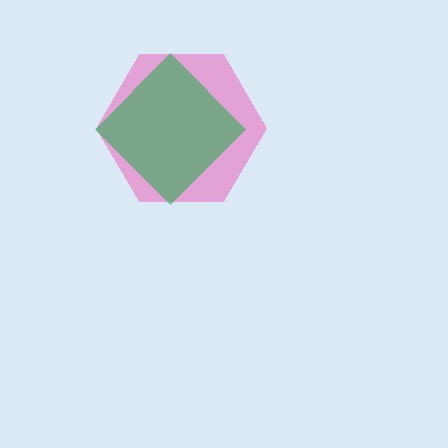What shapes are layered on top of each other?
The layered shapes are: a pink hexagon, a green diamond.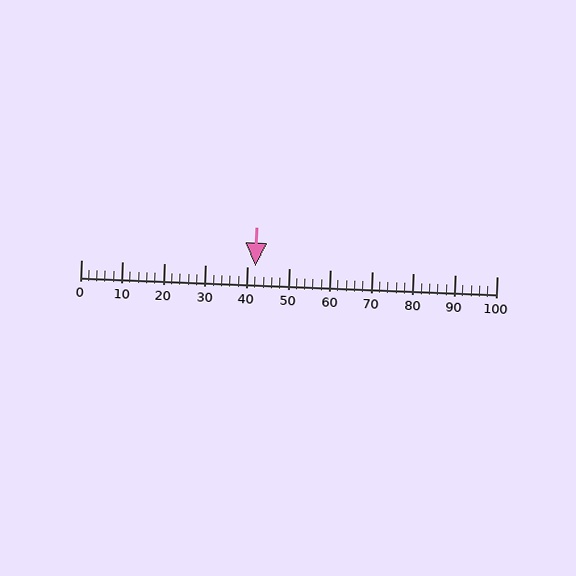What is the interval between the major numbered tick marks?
The major tick marks are spaced 10 units apart.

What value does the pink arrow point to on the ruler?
The pink arrow points to approximately 42.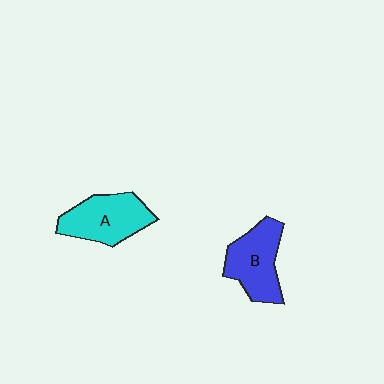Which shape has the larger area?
Shape A (cyan).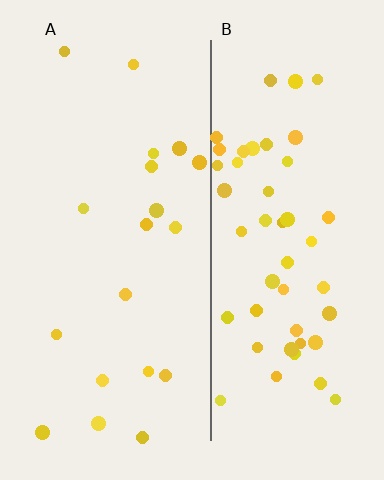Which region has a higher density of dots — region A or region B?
B (the right).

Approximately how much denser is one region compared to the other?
Approximately 2.7× — region B over region A.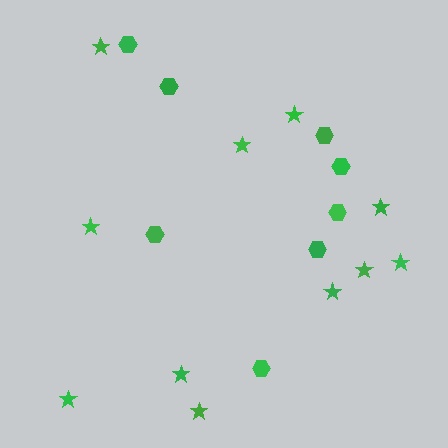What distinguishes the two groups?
There are 2 groups: one group of hexagons (8) and one group of stars (11).